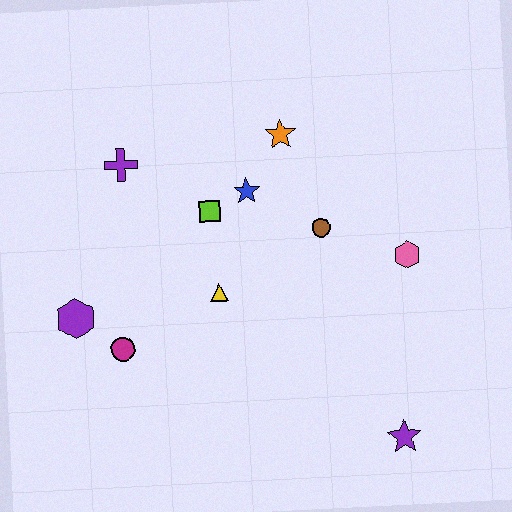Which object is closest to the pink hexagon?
The brown circle is closest to the pink hexagon.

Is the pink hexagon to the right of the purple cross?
Yes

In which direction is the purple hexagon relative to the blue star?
The purple hexagon is to the left of the blue star.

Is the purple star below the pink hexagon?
Yes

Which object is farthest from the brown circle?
The purple hexagon is farthest from the brown circle.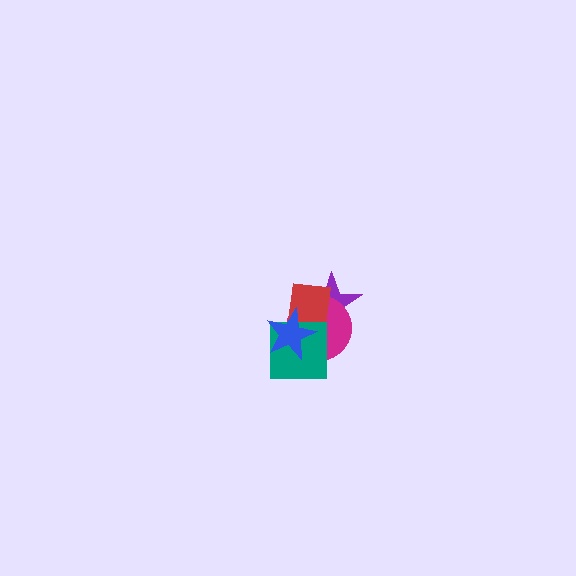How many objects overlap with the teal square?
3 objects overlap with the teal square.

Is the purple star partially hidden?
Yes, it is partially covered by another shape.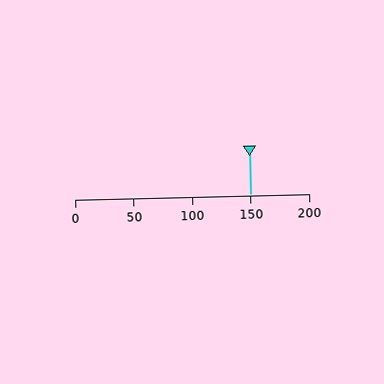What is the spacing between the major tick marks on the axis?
The major ticks are spaced 50 apart.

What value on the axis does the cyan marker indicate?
The marker indicates approximately 150.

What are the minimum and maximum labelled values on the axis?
The axis runs from 0 to 200.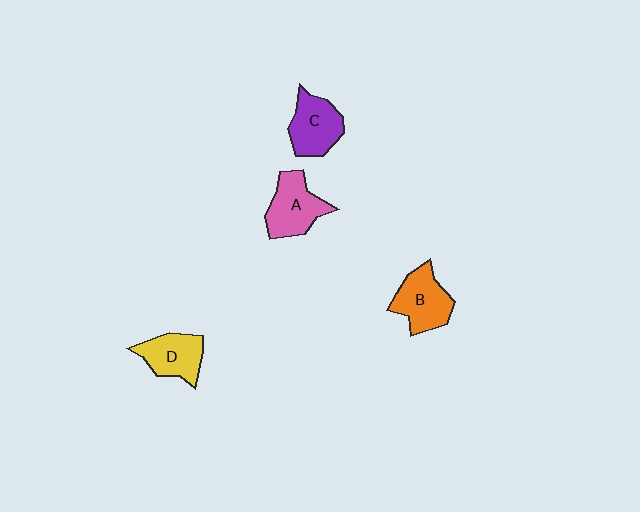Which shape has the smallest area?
Shape D (yellow).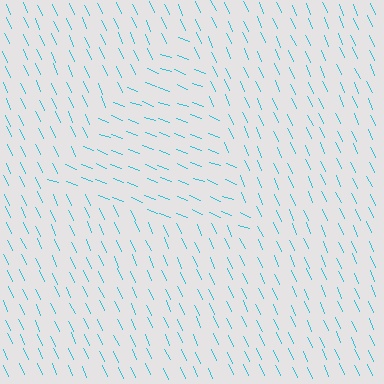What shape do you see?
I see a triangle.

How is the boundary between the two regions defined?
The boundary is defined purely by a change in line orientation (approximately 45 degrees difference). All lines are the same color and thickness.